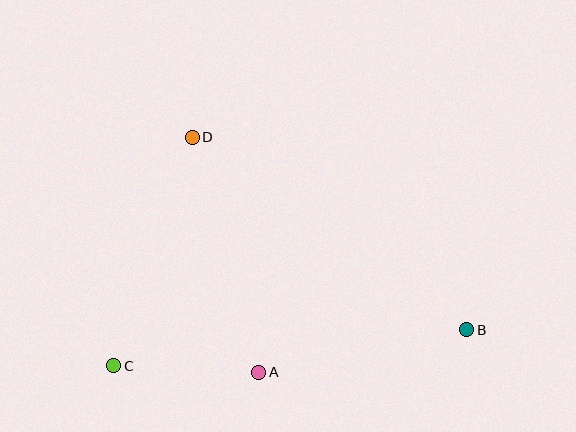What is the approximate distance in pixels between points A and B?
The distance between A and B is approximately 213 pixels.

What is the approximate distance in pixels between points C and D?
The distance between C and D is approximately 242 pixels.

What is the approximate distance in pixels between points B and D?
The distance between B and D is approximately 335 pixels.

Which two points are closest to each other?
Points A and C are closest to each other.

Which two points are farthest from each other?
Points B and C are farthest from each other.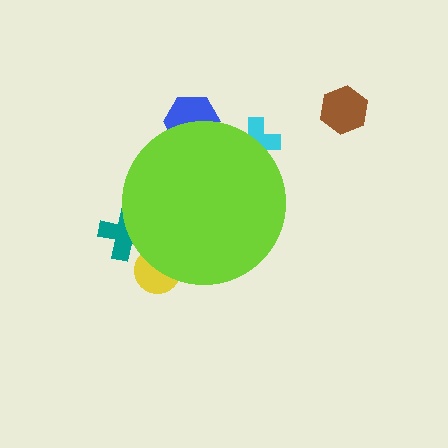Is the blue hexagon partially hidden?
Yes, the blue hexagon is partially hidden behind the lime circle.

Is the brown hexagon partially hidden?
No, the brown hexagon is fully visible.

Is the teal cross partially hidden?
Yes, the teal cross is partially hidden behind the lime circle.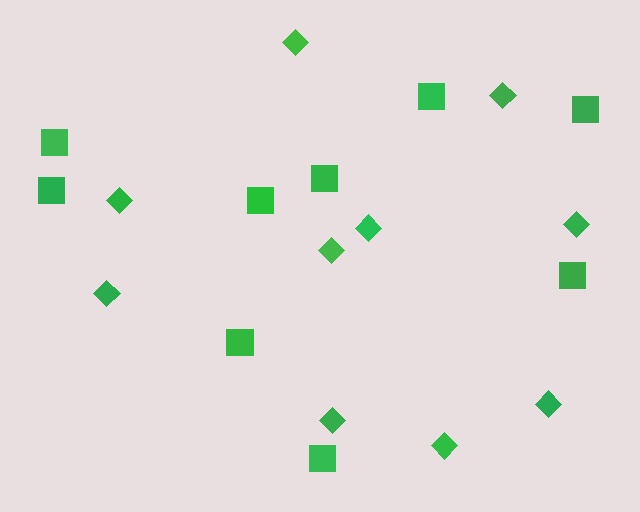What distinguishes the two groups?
There are 2 groups: one group of diamonds (10) and one group of squares (9).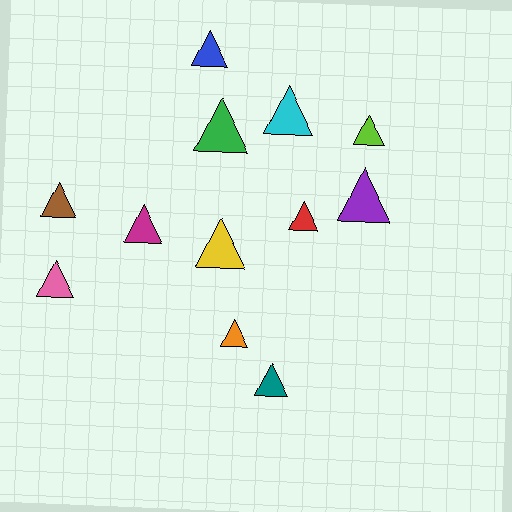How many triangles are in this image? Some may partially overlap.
There are 12 triangles.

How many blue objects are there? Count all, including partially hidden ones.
There is 1 blue object.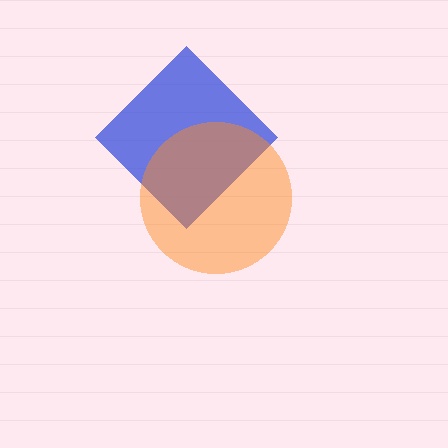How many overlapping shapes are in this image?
There are 2 overlapping shapes in the image.